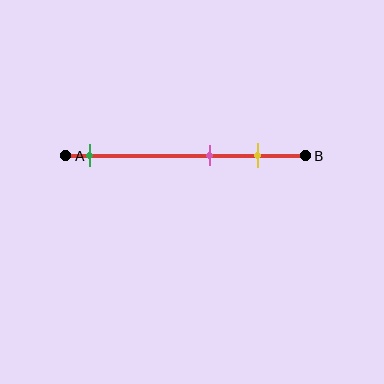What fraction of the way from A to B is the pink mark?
The pink mark is approximately 60% (0.6) of the way from A to B.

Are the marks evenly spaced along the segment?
No, the marks are not evenly spaced.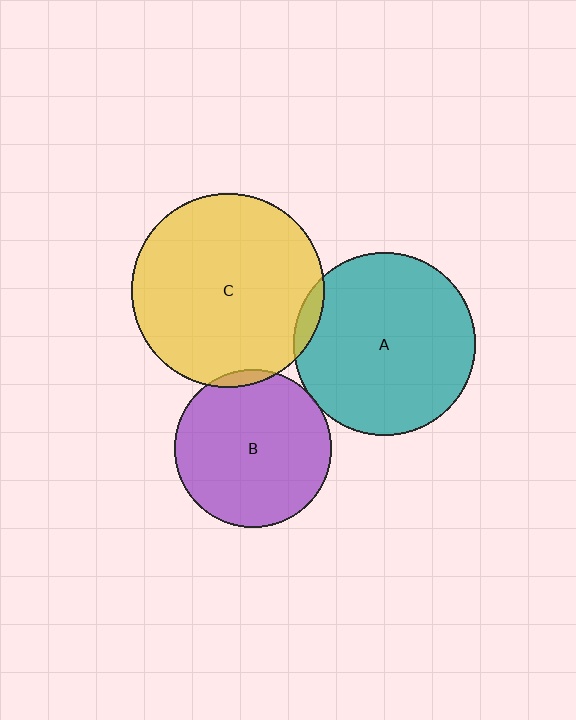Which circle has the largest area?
Circle C (yellow).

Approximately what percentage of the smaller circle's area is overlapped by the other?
Approximately 5%.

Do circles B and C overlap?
Yes.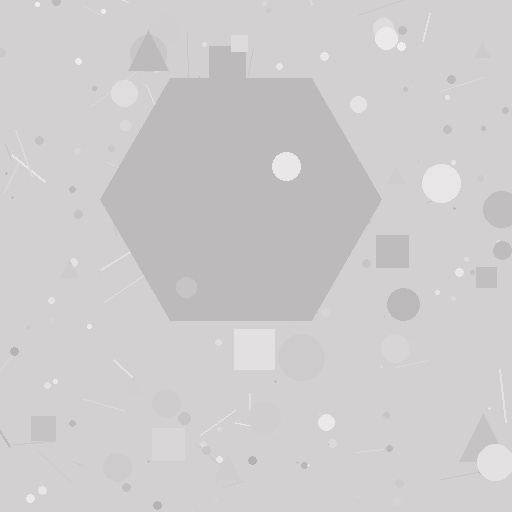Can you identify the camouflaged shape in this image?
The camouflaged shape is a hexagon.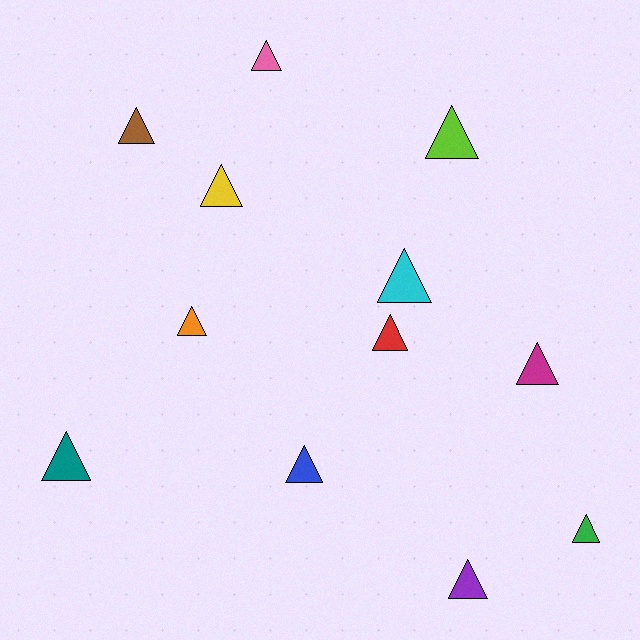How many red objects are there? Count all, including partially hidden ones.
There is 1 red object.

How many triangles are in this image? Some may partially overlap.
There are 12 triangles.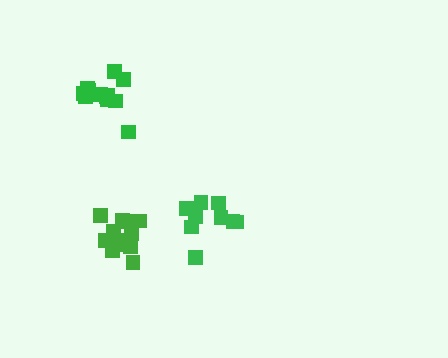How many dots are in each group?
Group 1: 9 dots, Group 2: 12 dots, Group 3: 12 dots (33 total).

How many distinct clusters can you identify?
There are 3 distinct clusters.